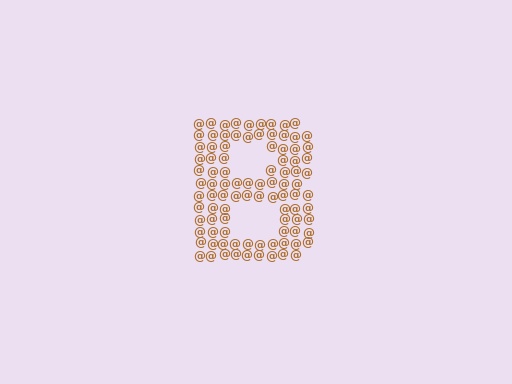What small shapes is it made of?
It is made of small at signs.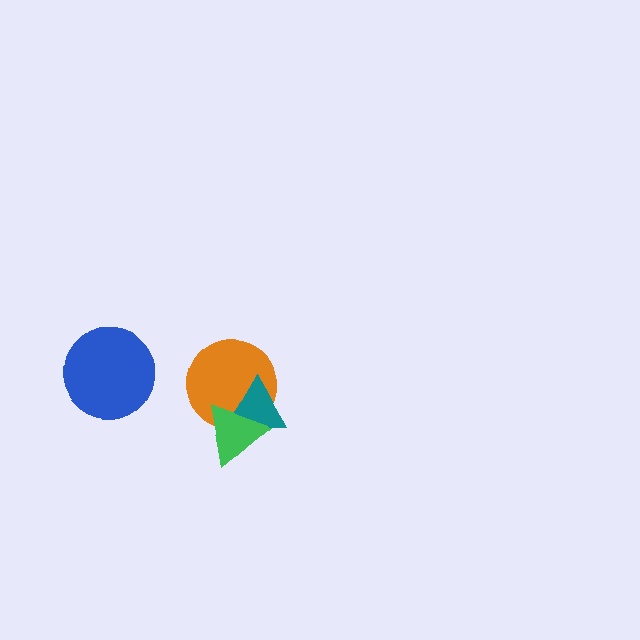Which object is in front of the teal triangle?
The green triangle is in front of the teal triangle.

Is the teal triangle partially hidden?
Yes, it is partially covered by another shape.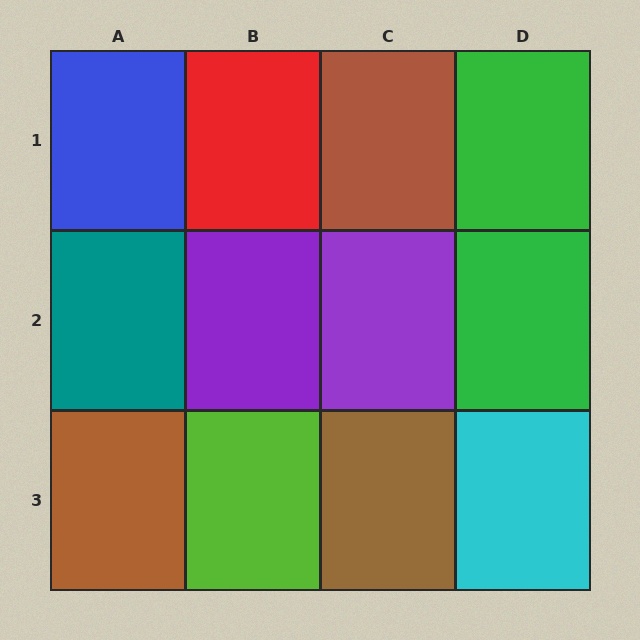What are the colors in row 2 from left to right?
Teal, purple, purple, green.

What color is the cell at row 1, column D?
Green.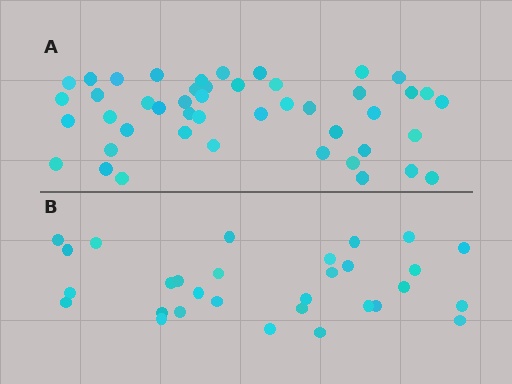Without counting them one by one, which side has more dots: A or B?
Region A (the top region) has more dots.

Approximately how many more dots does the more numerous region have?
Region A has approximately 15 more dots than region B.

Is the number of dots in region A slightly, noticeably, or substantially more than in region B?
Region A has substantially more. The ratio is roughly 1.5 to 1.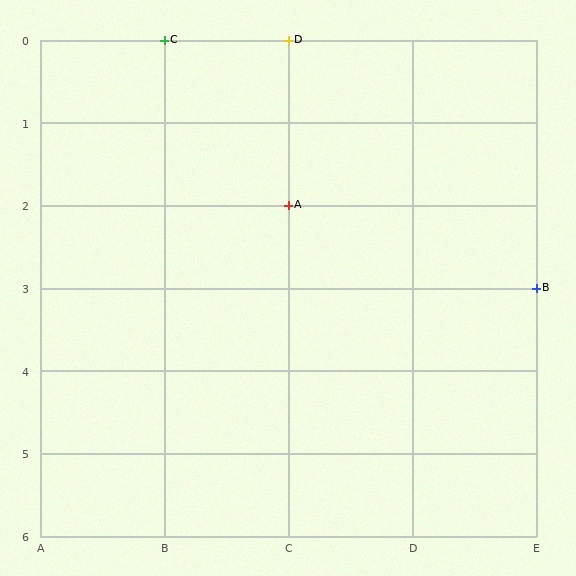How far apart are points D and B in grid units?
Points D and B are 2 columns and 3 rows apart (about 3.6 grid units diagonally).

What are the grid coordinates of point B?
Point B is at grid coordinates (E, 3).